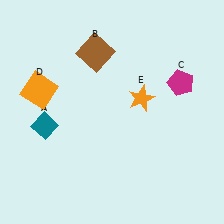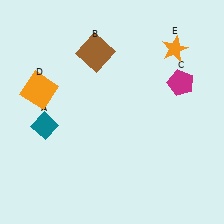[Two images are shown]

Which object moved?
The orange star (E) moved up.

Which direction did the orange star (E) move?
The orange star (E) moved up.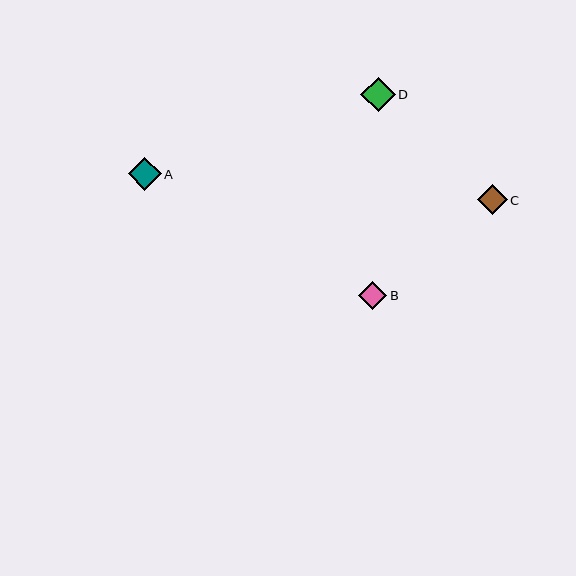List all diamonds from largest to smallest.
From largest to smallest: D, A, C, B.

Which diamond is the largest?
Diamond D is the largest with a size of approximately 34 pixels.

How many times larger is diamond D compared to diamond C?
Diamond D is approximately 1.1 times the size of diamond C.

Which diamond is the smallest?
Diamond B is the smallest with a size of approximately 28 pixels.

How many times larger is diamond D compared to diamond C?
Diamond D is approximately 1.1 times the size of diamond C.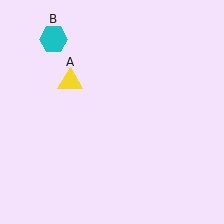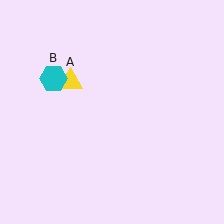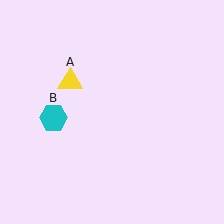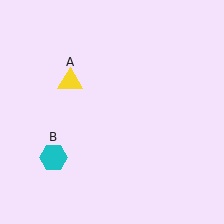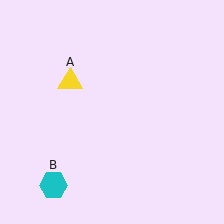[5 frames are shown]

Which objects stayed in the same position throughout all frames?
Yellow triangle (object A) remained stationary.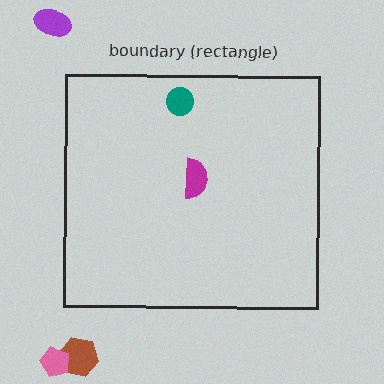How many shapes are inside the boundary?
2 inside, 3 outside.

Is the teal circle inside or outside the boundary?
Inside.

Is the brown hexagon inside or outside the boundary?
Outside.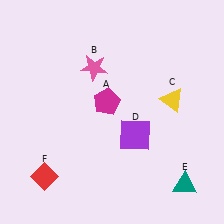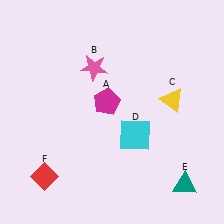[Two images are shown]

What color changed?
The square (D) changed from purple in Image 1 to cyan in Image 2.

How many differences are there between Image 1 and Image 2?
There is 1 difference between the two images.